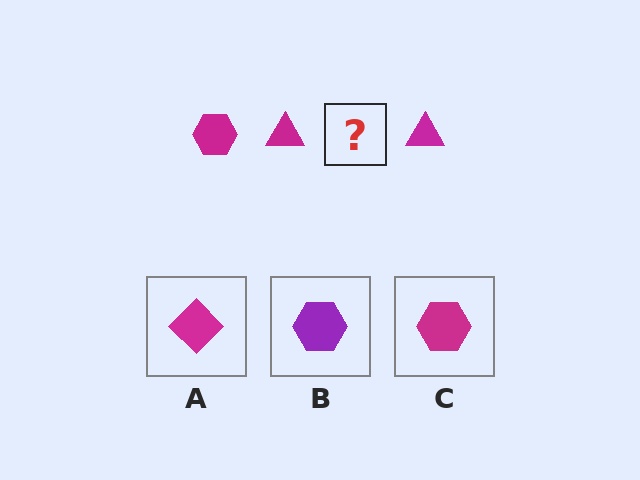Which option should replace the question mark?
Option C.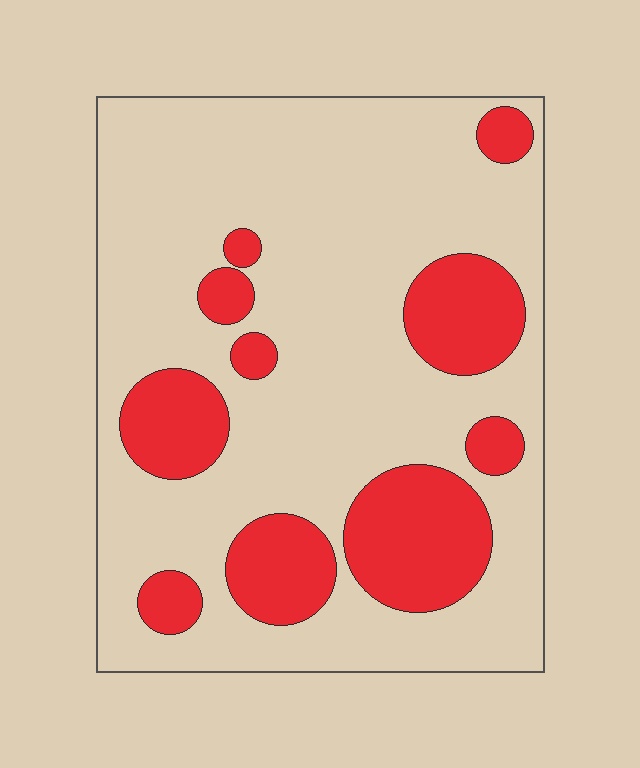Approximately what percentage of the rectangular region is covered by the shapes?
Approximately 25%.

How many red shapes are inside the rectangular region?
10.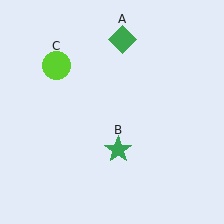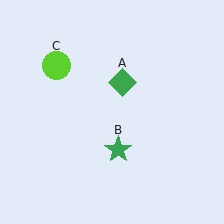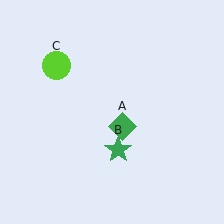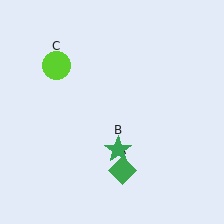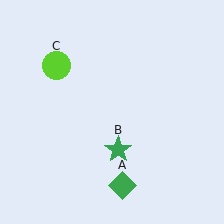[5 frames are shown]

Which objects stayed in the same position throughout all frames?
Green star (object B) and lime circle (object C) remained stationary.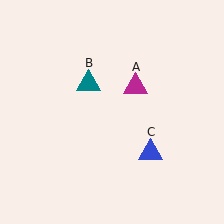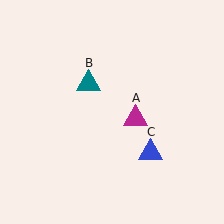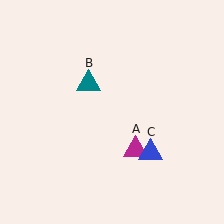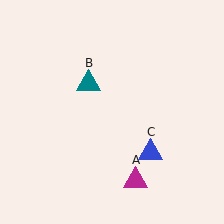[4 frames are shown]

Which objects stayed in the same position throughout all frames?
Teal triangle (object B) and blue triangle (object C) remained stationary.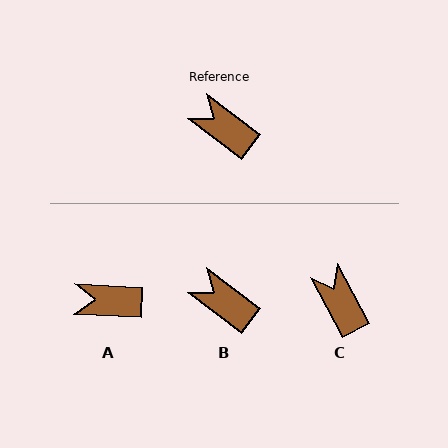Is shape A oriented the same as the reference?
No, it is off by about 34 degrees.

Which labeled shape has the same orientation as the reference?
B.